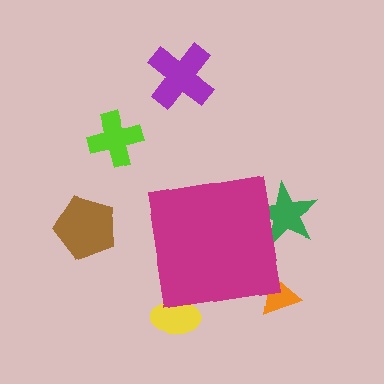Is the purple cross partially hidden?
No, the purple cross is fully visible.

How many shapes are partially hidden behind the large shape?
3 shapes are partially hidden.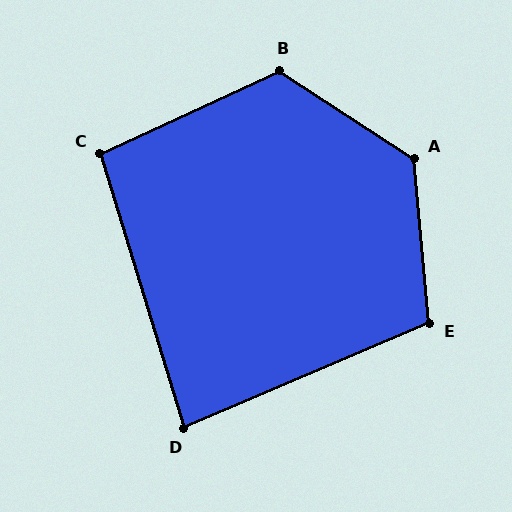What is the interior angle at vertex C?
Approximately 98 degrees (obtuse).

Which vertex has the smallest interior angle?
D, at approximately 84 degrees.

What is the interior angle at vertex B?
Approximately 122 degrees (obtuse).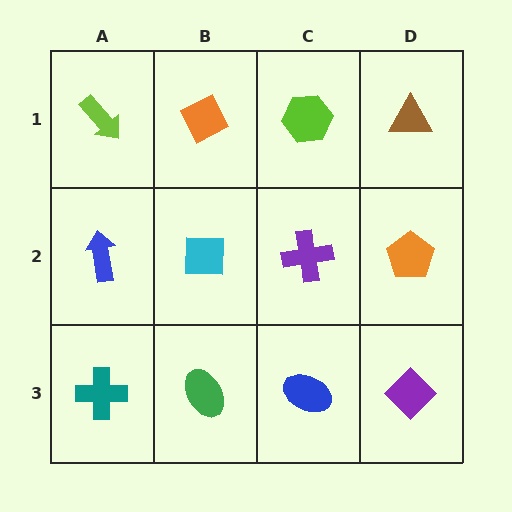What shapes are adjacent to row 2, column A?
A lime arrow (row 1, column A), a teal cross (row 3, column A), a cyan square (row 2, column B).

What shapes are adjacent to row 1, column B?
A cyan square (row 2, column B), a lime arrow (row 1, column A), a lime hexagon (row 1, column C).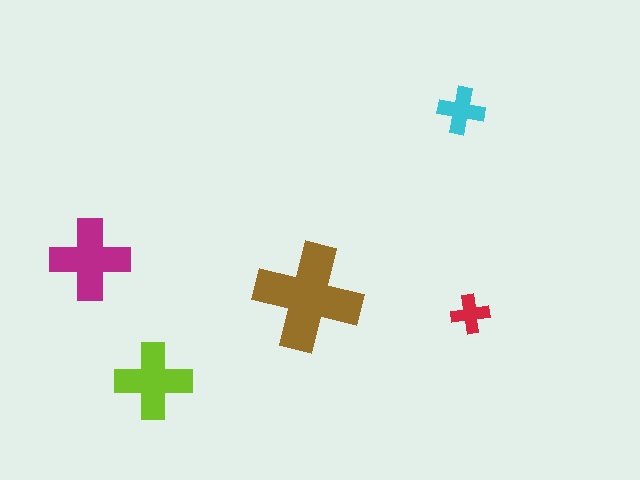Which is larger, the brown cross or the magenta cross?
The brown one.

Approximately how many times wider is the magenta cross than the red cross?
About 2 times wider.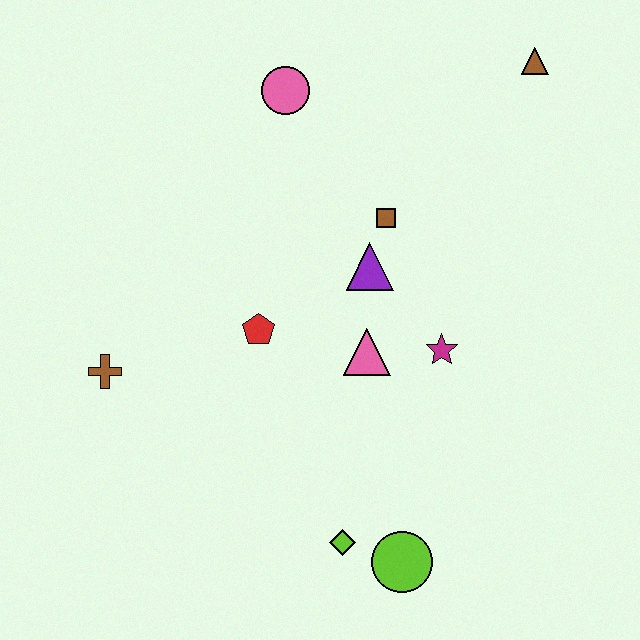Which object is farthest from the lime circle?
The brown triangle is farthest from the lime circle.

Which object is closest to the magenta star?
The pink triangle is closest to the magenta star.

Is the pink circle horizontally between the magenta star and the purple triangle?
No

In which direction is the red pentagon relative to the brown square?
The red pentagon is to the left of the brown square.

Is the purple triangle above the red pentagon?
Yes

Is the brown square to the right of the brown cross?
Yes